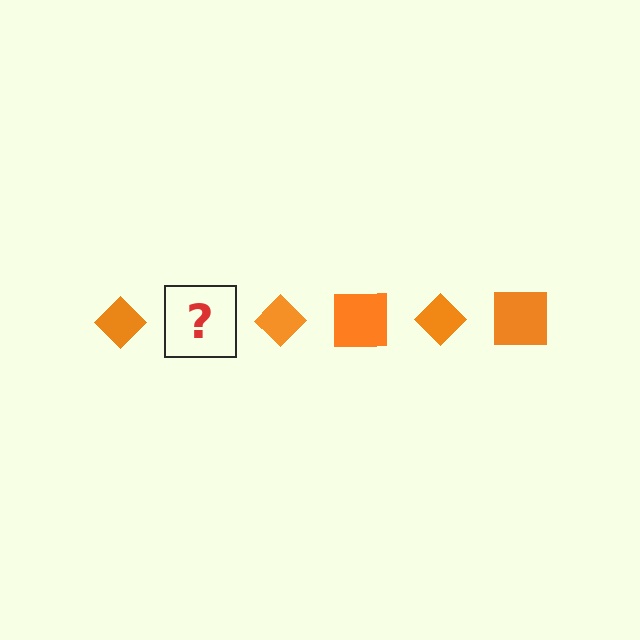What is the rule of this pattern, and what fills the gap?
The rule is that the pattern cycles through diamond, square shapes in orange. The gap should be filled with an orange square.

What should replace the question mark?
The question mark should be replaced with an orange square.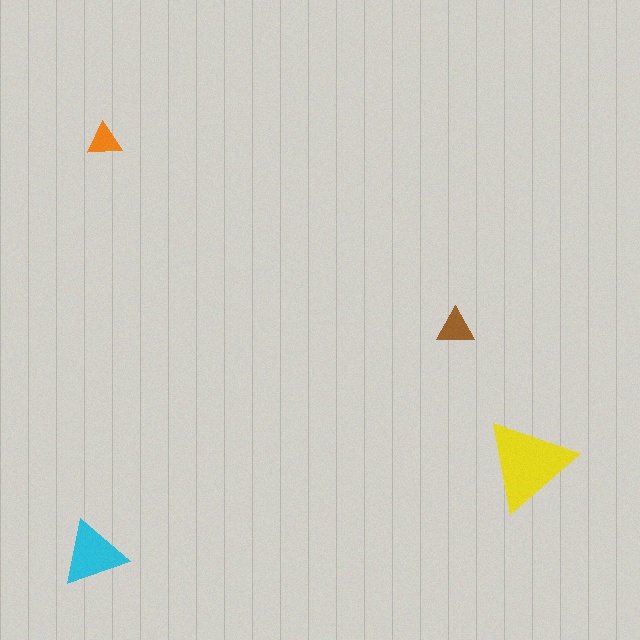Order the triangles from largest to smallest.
the yellow one, the cyan one, the brown one, the orange one.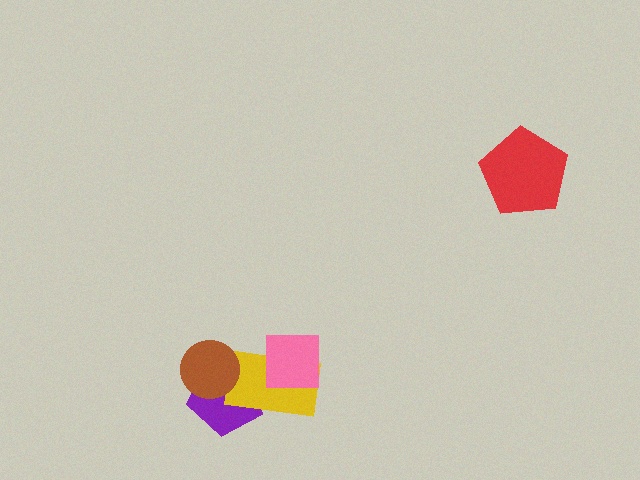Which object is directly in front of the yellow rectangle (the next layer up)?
The brown circle is directly in front of the yellow rectangle.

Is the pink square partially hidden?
No, no other shape covers it.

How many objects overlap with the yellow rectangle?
3 objects overlap with the yellow rectangle.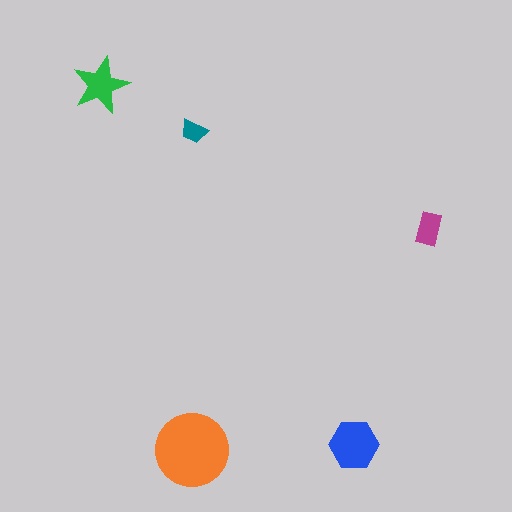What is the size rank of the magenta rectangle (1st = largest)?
4th.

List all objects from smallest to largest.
The teal trapezoid, the magenta rectangle, the green star, the blue hexagon, the orange circle.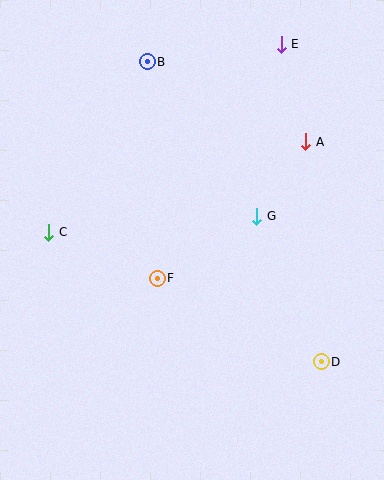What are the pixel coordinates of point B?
Point B is at (147, 62).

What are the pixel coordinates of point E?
Point E is at (281, 44).